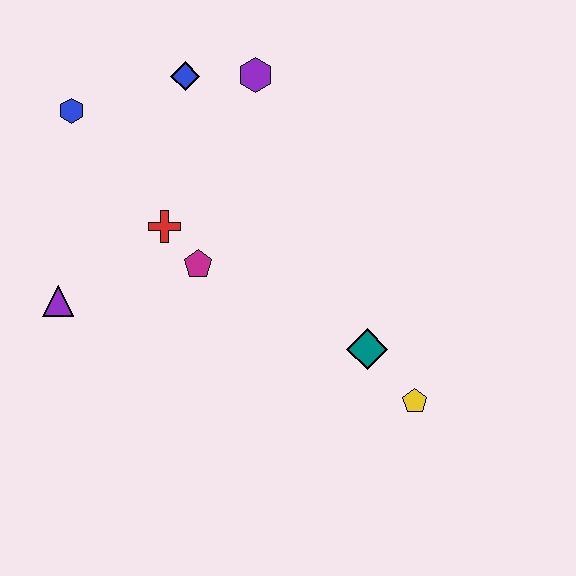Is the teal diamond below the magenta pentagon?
Yes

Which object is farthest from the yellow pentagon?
The blue hexagon is farthest from the yellow pentagon.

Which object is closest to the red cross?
The magenta pentagon is closest to the red cross.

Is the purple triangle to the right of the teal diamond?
No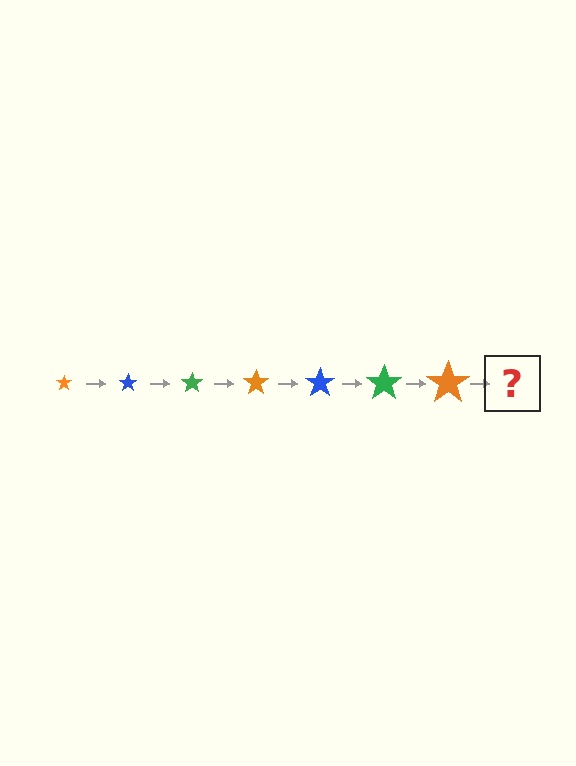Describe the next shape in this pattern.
It should be a blue star, larger than the previous one.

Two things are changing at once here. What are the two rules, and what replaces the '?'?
The two rules are that the star grows larger each step and the color cycles through orange, blue, and green. The '?' should be a blue star, larger than the previous one.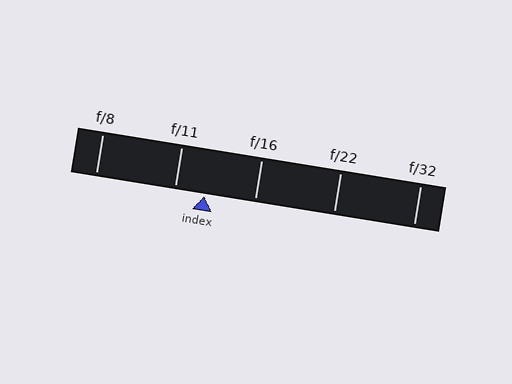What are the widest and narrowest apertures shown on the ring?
The widest aperture shown is f/8 and the narrowest is f/32.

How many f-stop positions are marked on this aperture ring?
There are 5 f-stop positions marked.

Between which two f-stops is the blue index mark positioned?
The index mark is between f/11 and f/16.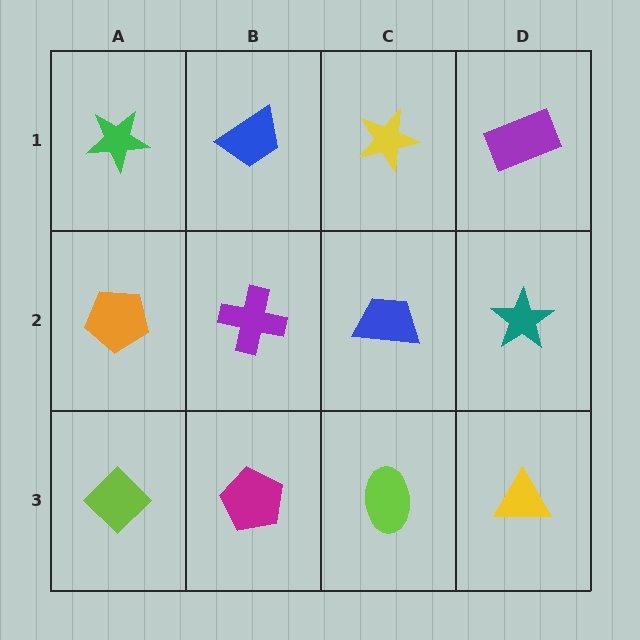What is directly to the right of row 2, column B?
A blue trapezoid.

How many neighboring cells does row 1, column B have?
3.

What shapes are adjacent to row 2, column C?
A yellow star (row 1, column C), a lime ellipse (row 3, column C), a purple cross (row 2, column B), a teal star (row 2, column D).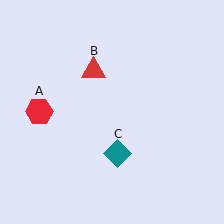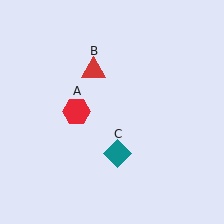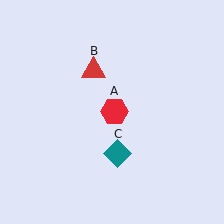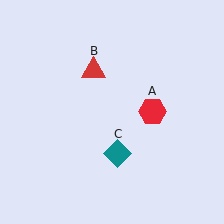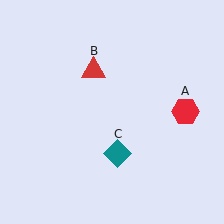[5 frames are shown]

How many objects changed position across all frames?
1 object changed position: red hexagon (object A).